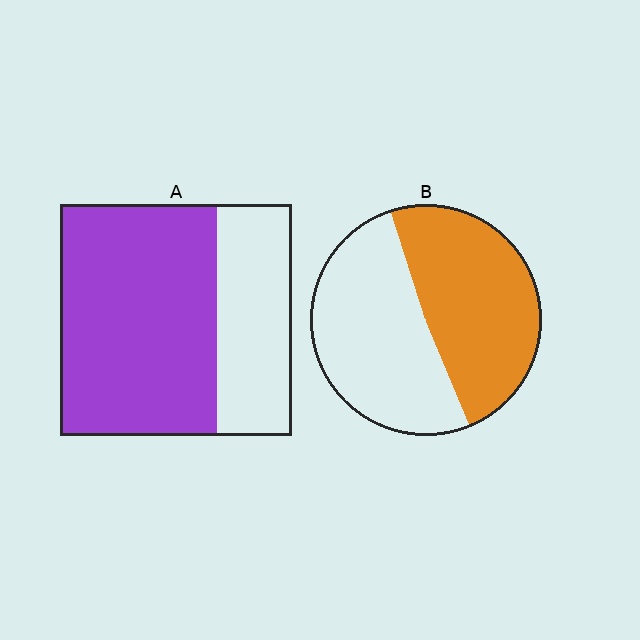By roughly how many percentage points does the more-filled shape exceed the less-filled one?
By roughly 20 percentage points (A over B).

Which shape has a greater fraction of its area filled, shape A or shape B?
Shape A.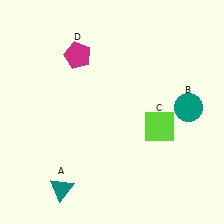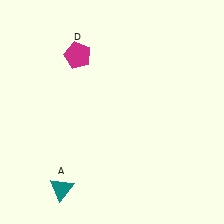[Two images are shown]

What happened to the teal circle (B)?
The teal circle (B) was removed in Image 2. It was in the top-right area of Image 1.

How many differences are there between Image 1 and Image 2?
There are 2 differences between the two images.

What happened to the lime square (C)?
The lime square (C) was removed in Image 2. It was in the bottom-right area of Image 1.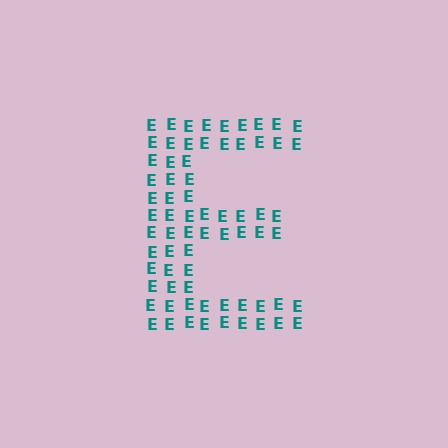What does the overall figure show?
The overall figure shows the letter E.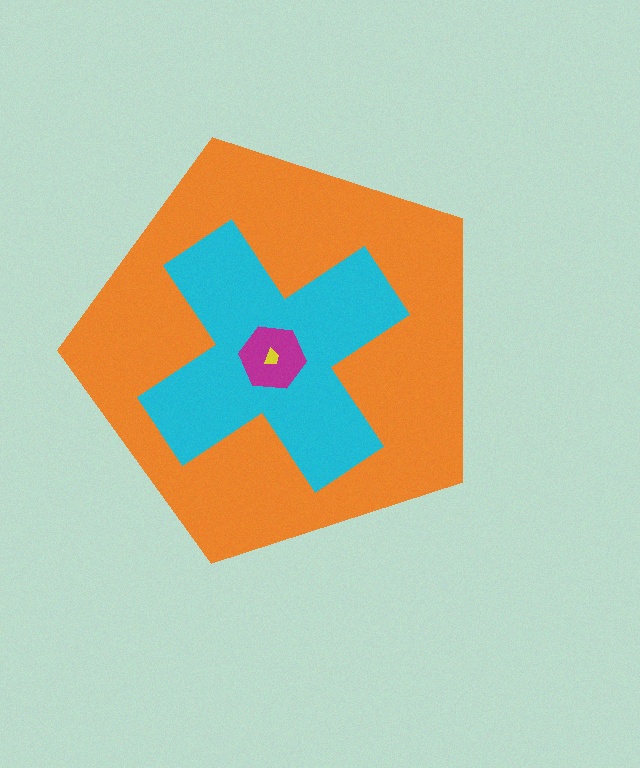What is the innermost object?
The yellow trapezoid.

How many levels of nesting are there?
4.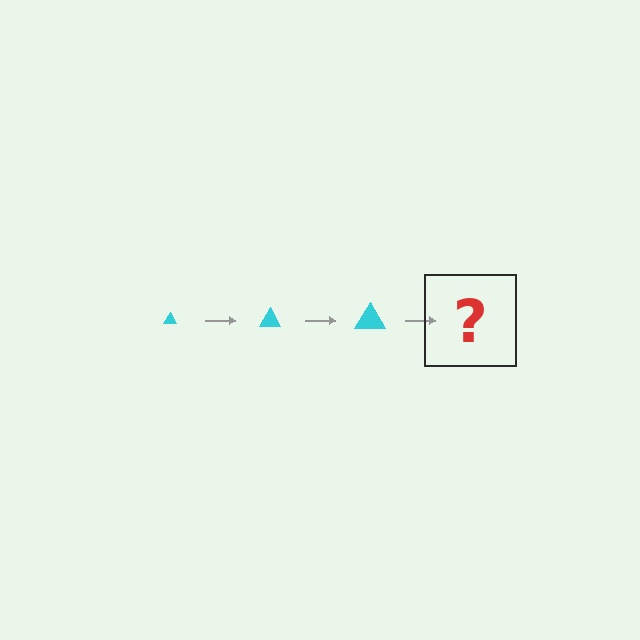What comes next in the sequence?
The next element should be a cyan triangle, larger than the previous one.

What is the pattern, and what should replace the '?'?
The pattern is that the triangle gets progressively larger each step. The '?' should be a cyan triangle, larger than the previous one.